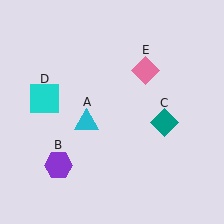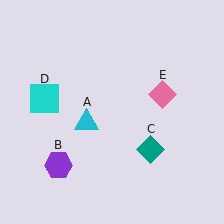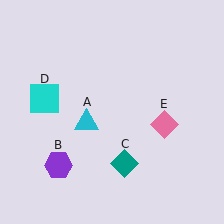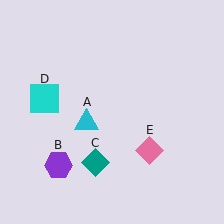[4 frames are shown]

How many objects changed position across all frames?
2 objects changed position: teal diamond (object C), pink diamond (object E).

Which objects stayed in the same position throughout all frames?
Cyan triangle (object A) and purple hexagon (object B) and cyan square (object D) remained stationary.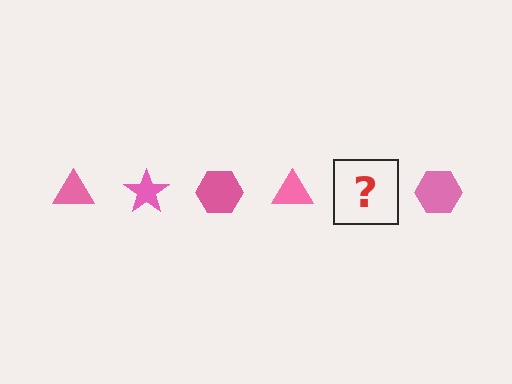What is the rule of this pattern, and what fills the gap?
The rule is that the pattern cycles through triangle, star, hexagon shapes in pink. The gap should be filled with a pink star.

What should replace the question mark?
The question mark should be replaced with a pink star.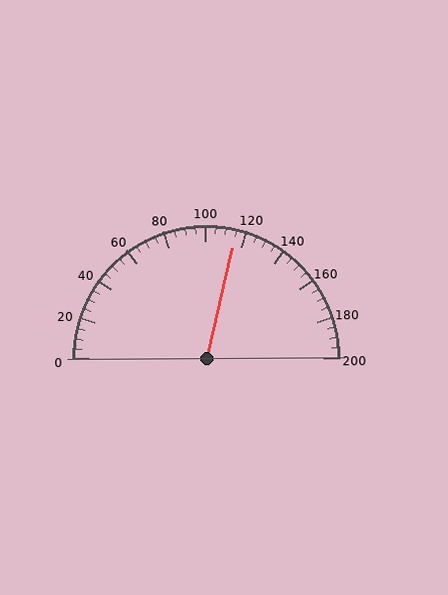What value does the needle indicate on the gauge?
The needle indicates approximately 115.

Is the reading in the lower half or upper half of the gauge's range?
The reading is in the upper half of the range (0 to 200).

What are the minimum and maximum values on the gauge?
The gauge ranges from 0 to 200.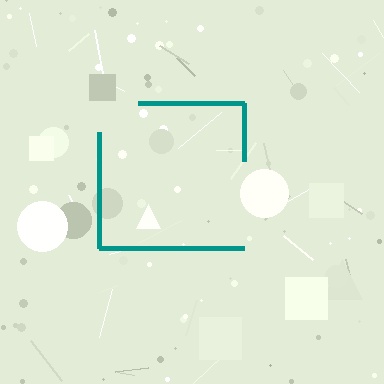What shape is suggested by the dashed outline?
The dashed outline suggests a square.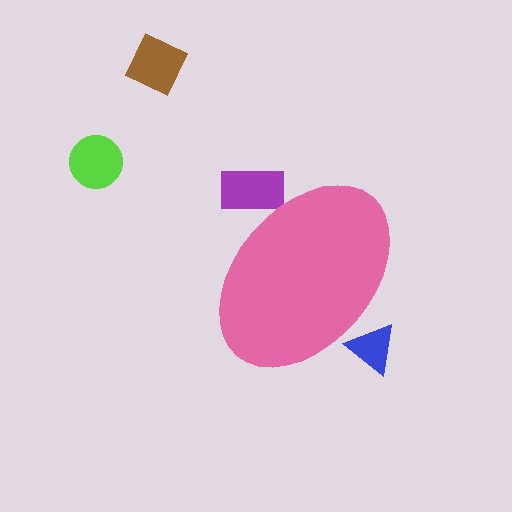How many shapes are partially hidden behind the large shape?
2 shapes are partially hidden.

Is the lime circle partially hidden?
No, the lime circle is fully visible.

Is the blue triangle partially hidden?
Yes, the blue triangle is partially hidden behind the pink ellipse.